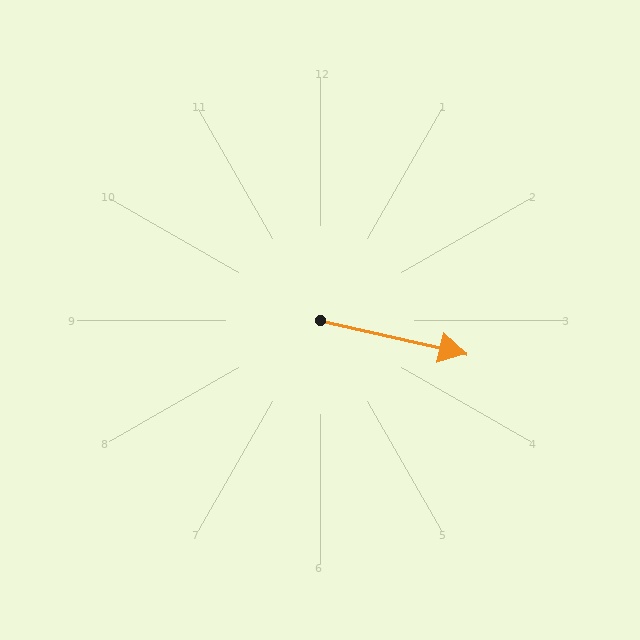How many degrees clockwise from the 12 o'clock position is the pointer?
Approximately 103 degrees.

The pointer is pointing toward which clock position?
Roughly 3 o'clock.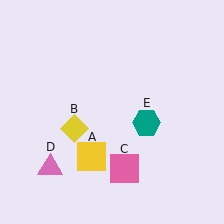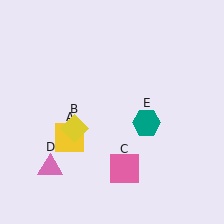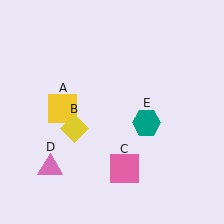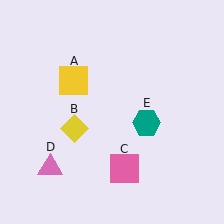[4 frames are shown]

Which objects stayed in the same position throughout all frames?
Yellow diamond (object B) and pink square (object C) and pink triangle (object D) and teal hexagon (object E) remained stationary.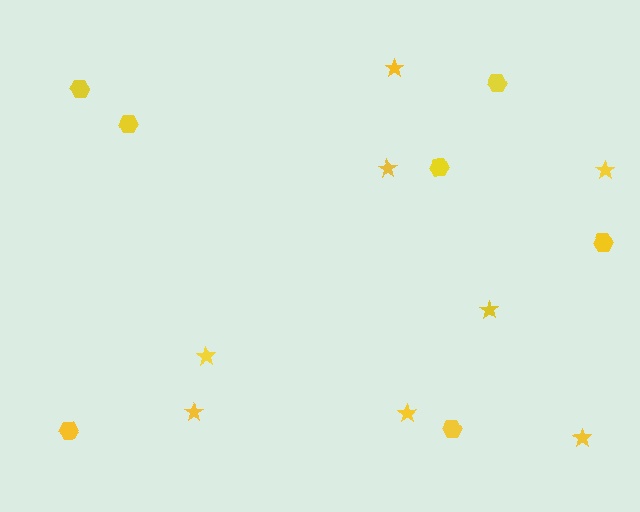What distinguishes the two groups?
There are 2 groups: one group of stars (8) and one group of hexagons (7).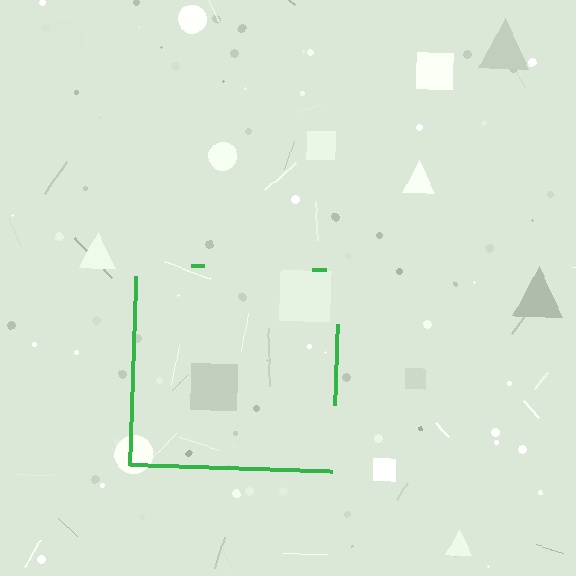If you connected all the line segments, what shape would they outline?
They would outline a square.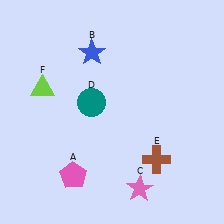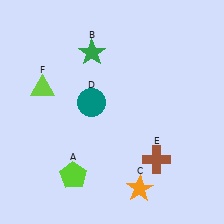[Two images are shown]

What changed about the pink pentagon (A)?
In Image 1, A is pink. In Image 2, it changed to lime.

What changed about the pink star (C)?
In Image 1, C is pink. In Image 2, it changed to orange.